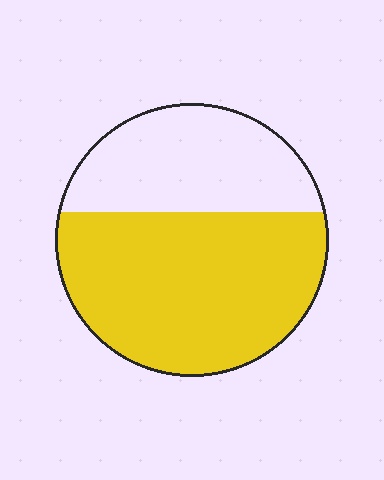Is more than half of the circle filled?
Yes.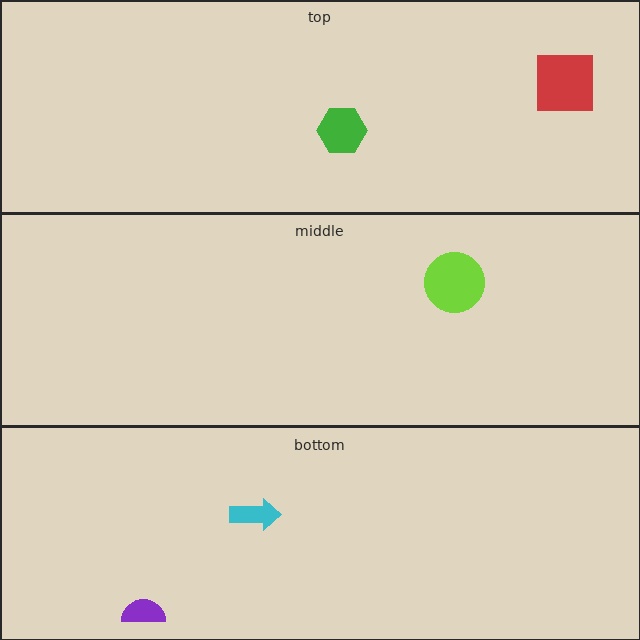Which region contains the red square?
The top region.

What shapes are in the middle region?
The lime circle.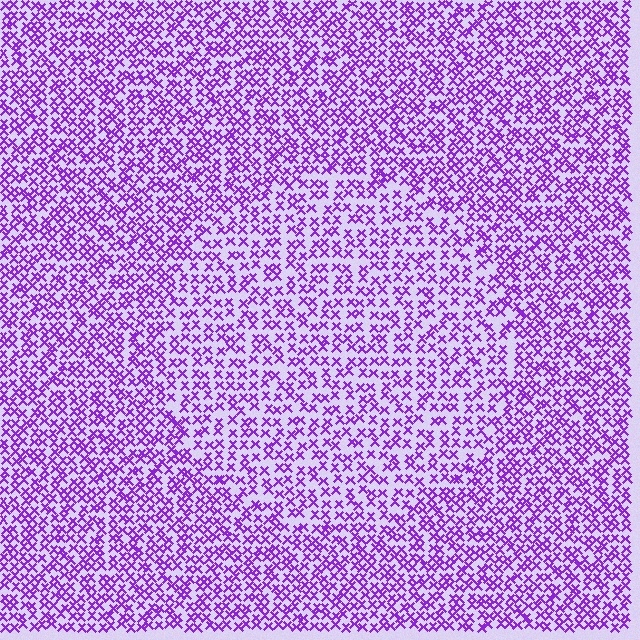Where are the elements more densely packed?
The elements are more densely packed outside the circle boundary.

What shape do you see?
I see a circle.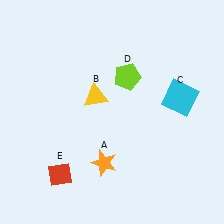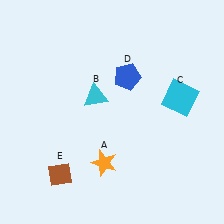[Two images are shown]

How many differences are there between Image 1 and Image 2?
There are 3 differences between the two images.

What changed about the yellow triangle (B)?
In Image 1, B is yellow. In Image 2, it changed to cyan.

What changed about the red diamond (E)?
In Image 1, E is red. In Image 2, it changed to brown.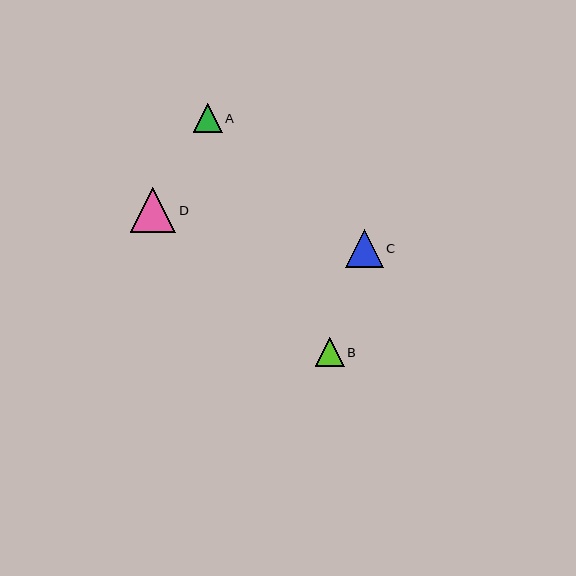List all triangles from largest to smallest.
From largest to smallest: D, C, A, B.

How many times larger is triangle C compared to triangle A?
Triangle C is approximately 1.3 times the size of triangle A.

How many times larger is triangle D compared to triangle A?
Triangle D is approximately 1.6 times the size of triangle A.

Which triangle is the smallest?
Triangle B is the smallest with a size of approximately 29 pixels.